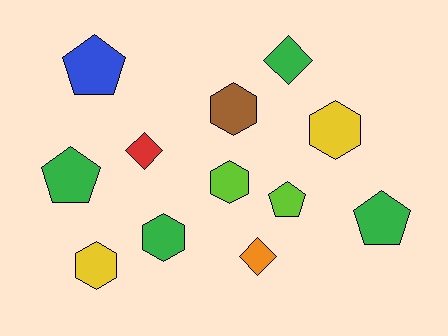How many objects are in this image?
There are 12 objects.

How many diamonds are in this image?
There are 3 diamonds.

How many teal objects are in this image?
There are no teal objects.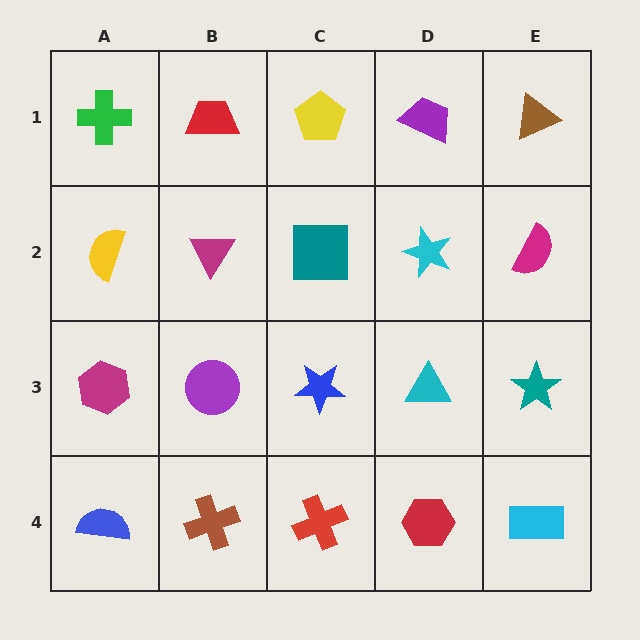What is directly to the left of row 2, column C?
A magenta triangle.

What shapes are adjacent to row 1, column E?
A magenta semicircle (row 2, column E), a purple trapezoid (row 1, column D).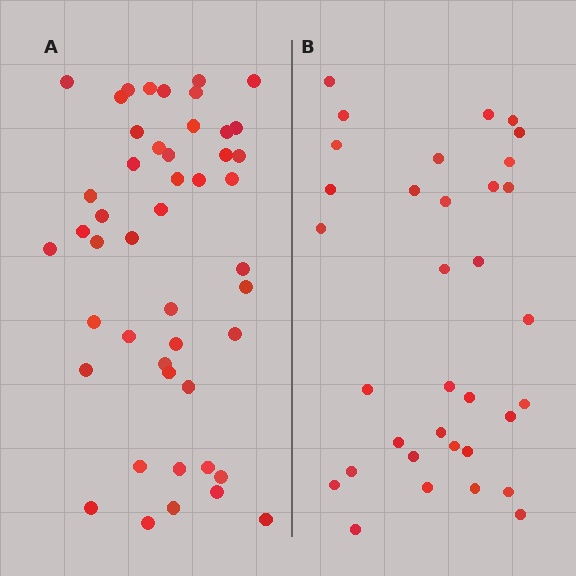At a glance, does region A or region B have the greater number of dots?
Region A (the left region) has more dots.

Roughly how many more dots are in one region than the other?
Region A has approximately 15 more dots than region B.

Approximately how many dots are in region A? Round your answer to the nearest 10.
About 50 dots. (The exact count is 47, which rounds to 50.)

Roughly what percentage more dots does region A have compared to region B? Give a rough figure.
About 40% more.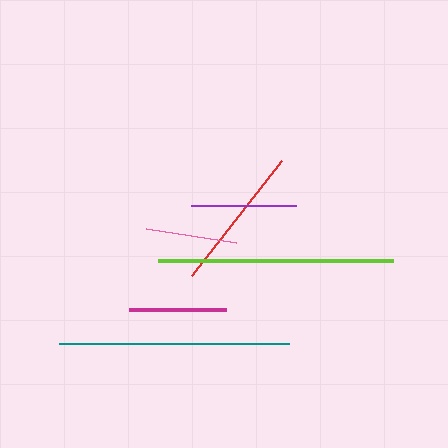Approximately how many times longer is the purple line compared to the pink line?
The purple line is approximately 1.1 times the length of the pink line.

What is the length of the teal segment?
The teal segment is approximately 231 pixels long.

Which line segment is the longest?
The lime line is the longest at approximately 235 pixels.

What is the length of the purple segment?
The purple segment is approximately 105 pixels long.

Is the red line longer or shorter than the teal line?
The teal line is longer than the red line.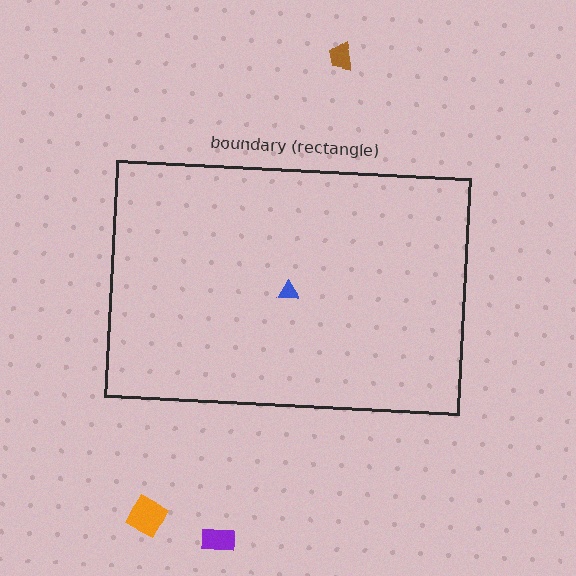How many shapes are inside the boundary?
1 inside, 3 outside.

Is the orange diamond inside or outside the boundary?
Outside.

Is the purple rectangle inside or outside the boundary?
Outside.